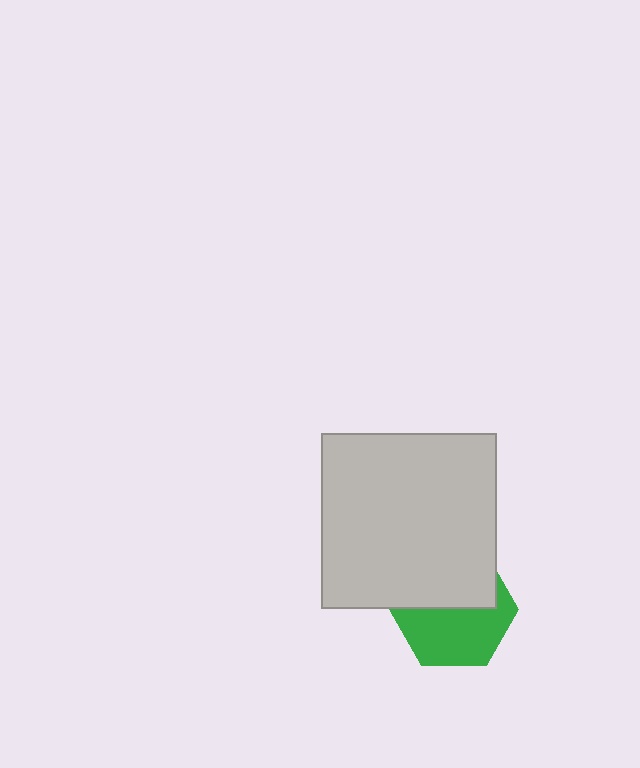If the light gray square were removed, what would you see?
You would see the complete green hexagon.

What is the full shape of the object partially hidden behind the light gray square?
The partially hidden object is a green hexagon.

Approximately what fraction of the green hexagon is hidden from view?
Roughly 46% of the green hexagon is hidden behind the light gray square.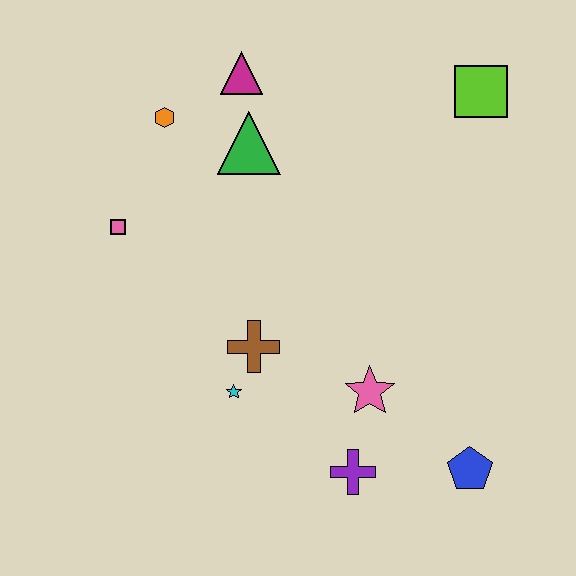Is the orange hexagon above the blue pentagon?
Yes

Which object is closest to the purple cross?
The pink star is closest to the purple cross.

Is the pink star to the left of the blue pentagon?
Yes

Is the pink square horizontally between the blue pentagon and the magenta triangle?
No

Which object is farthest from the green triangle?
The blue pentagon is farthest from the green triangle.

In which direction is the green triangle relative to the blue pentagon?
The green triangle is above the blue pentagon.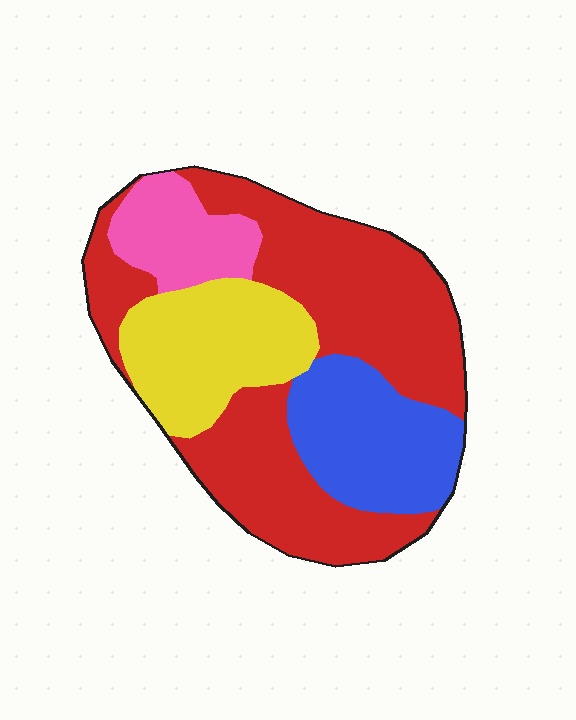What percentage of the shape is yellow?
Yellow covers 20% of the shape.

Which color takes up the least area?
Pink, at roughly 10%.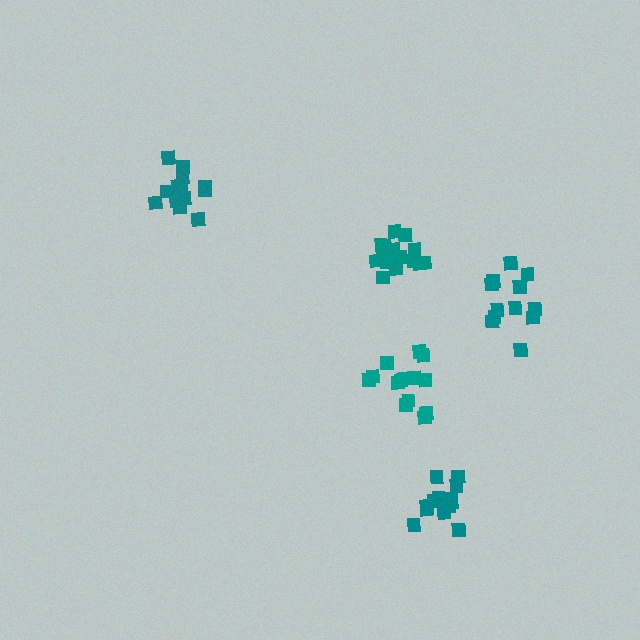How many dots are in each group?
Group 1: 14 dots, Group 2: 14 dots, Group 3: 17 dots, Group 4: 15 dots, Group 5: 12 dots (72 total).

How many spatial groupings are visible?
There are 5 spatial groupings.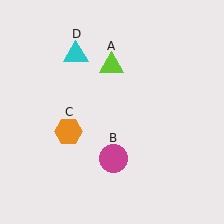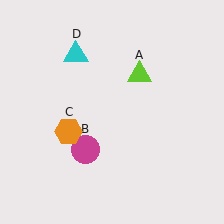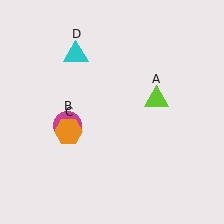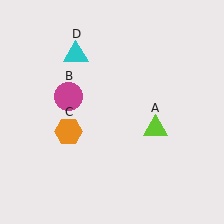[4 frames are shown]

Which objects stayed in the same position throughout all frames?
Orange hexagon (object C) and cyan triangle (object D) remained stationary.